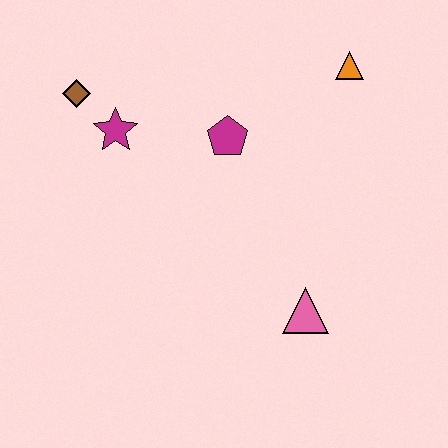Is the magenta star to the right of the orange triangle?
No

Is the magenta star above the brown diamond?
No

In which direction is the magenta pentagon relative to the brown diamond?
The magenta pentagon is to the right of the brown diamond.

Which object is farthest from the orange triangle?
The brown diamond is farthest from the orange triangle.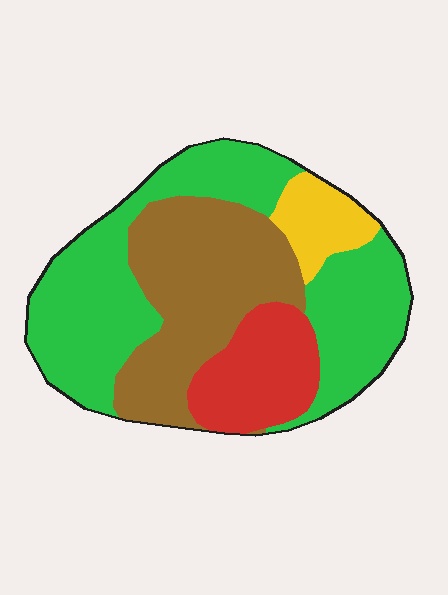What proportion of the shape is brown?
Brown takes up between a sixth and a third of the shape.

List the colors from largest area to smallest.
From largest to smallest: green, brown, red, yellow.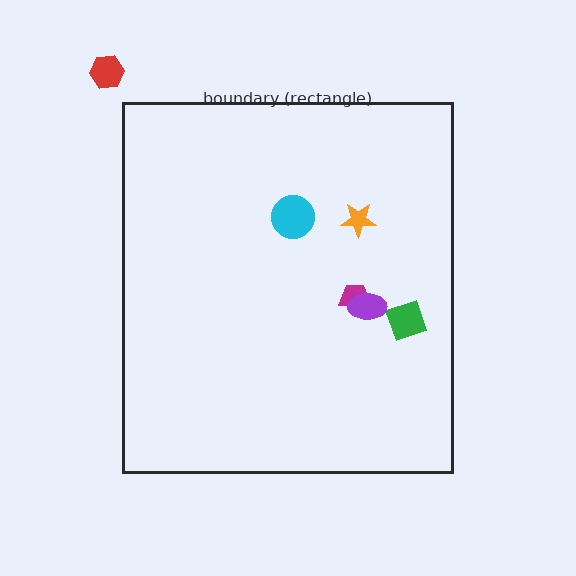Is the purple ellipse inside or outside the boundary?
Inside.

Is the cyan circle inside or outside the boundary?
Inside.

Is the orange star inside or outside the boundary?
Inside.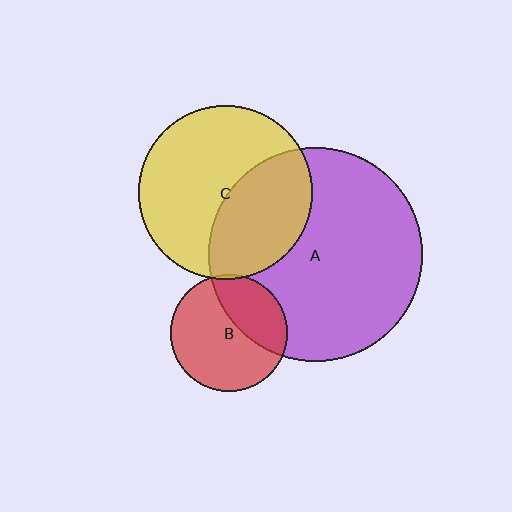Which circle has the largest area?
Circle A (purple).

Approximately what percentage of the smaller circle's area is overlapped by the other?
Approximately 5%.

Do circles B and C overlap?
Yes.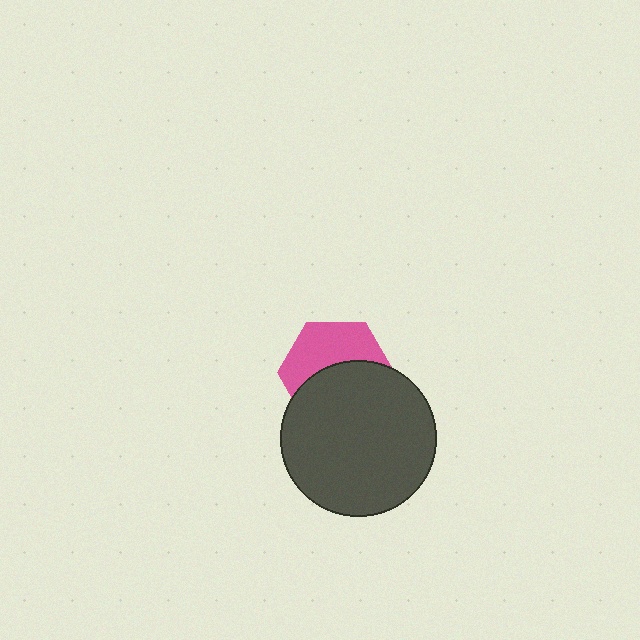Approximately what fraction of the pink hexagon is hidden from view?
Roughly 53% of the pink hexagon is hidden behind the dark gray circle.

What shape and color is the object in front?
The object in front is a dark gray circle.